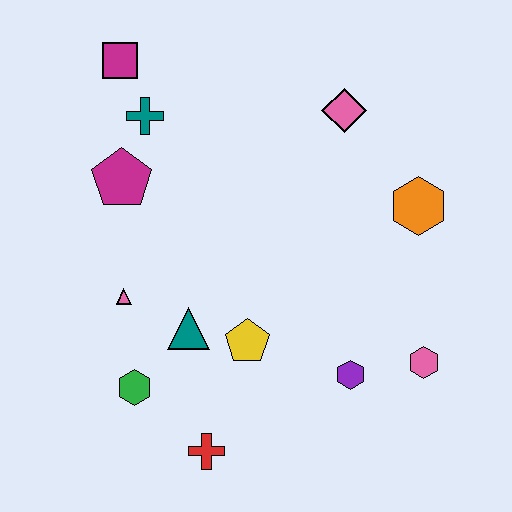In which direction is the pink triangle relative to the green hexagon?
The pink triangle is above the green hexagon.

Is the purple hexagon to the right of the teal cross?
Yes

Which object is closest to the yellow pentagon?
The teal triangle is closest to the yellow pentagon.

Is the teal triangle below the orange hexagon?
Yes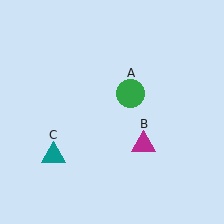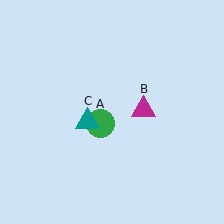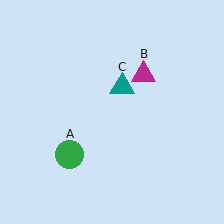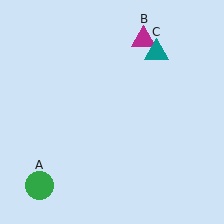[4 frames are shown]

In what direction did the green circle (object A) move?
The green circle (object A) moved down and to the left.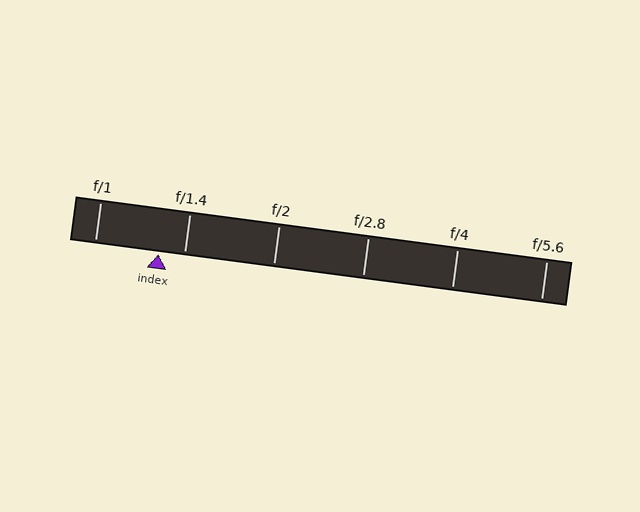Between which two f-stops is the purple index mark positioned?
The index mark is between f/1 and f/1.4.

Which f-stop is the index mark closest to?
The index mark is closest to f/1.4.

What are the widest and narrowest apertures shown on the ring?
The widest aperture shown is f/1 and the narrowest is f/5.6.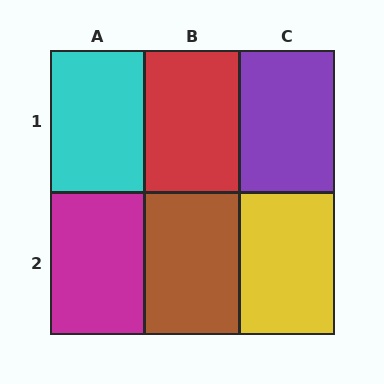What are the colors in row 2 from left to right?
Magenta, brown, yellow.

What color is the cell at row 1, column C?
Purple.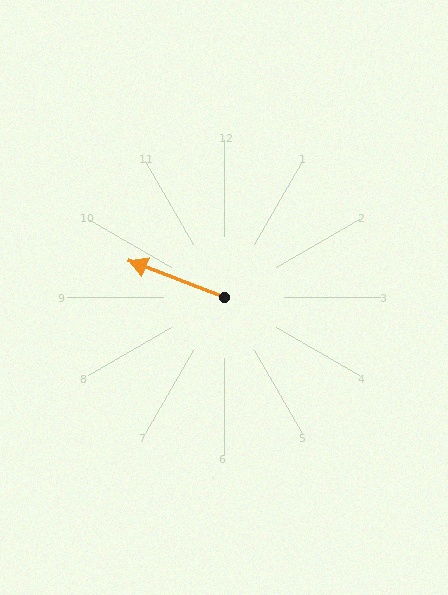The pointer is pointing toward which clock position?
Roughly 10 o'clock.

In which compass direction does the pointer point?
West.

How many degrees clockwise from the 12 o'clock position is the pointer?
Approximately 291 degrees.